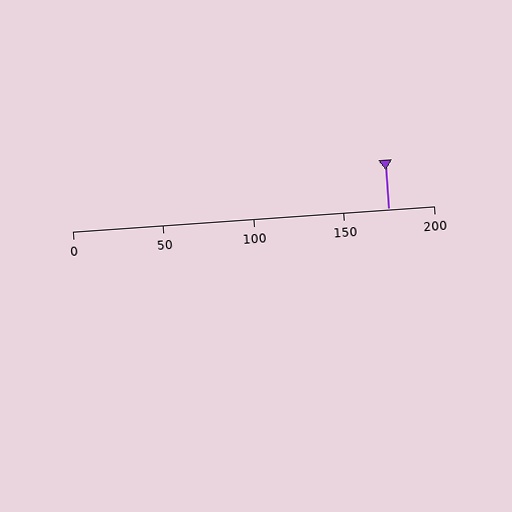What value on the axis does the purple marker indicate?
The marker indicates approximately 175.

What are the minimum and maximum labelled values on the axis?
The axis runs from 0 to 200.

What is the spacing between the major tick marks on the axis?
The major ticks are spaced 50 apart.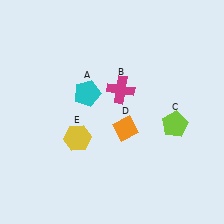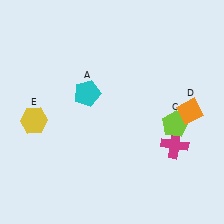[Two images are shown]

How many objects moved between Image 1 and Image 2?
3 objects moved between the two images.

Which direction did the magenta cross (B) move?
The magenta cross (B) moved down.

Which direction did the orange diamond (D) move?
The orange diamond (D) moved right.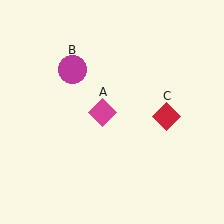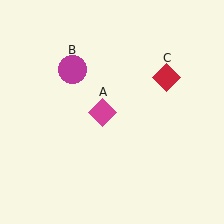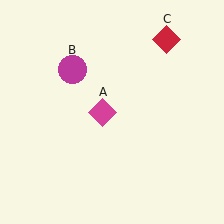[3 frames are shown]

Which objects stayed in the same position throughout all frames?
Magenta diamond (object A) and magenta circle (object B) remained stationary.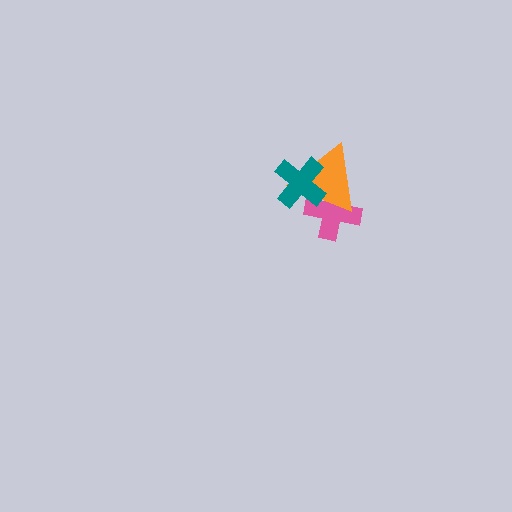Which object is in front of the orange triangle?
The teal cross is in front of the orange triangle.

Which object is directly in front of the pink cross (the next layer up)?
The orange triangle is directly in front of the pink cross.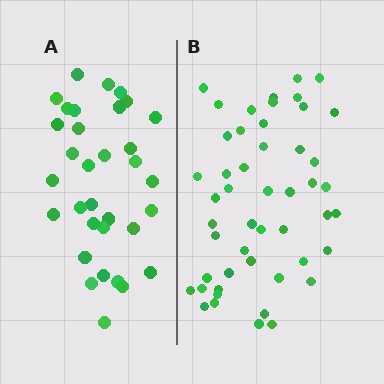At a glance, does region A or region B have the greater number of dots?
Region B (the right region) has more dots.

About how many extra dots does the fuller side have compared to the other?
Region B has approximately 15 more dots than region A.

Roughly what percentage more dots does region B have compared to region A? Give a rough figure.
About 50% more.